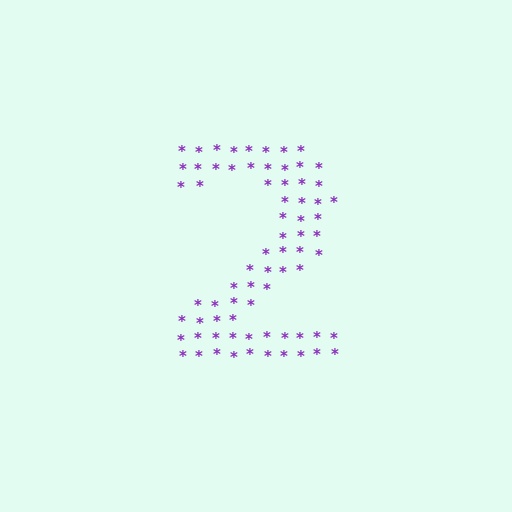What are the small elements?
The small elements are asterisks.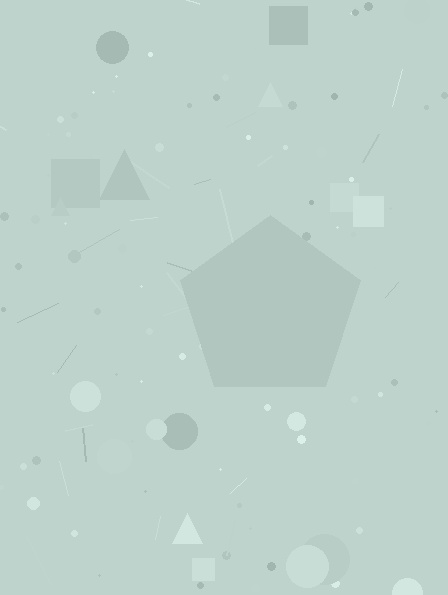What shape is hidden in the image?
A pentagon is hidden in the image.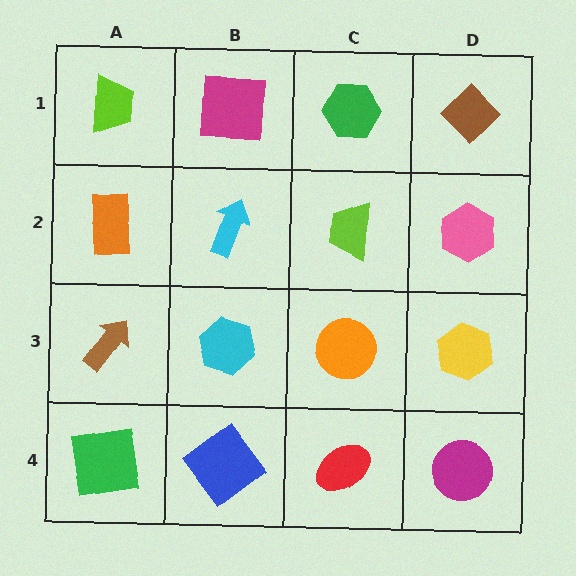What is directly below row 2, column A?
A brown arrow.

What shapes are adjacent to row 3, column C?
A lime trapezoid (row 2, column C), a red ellipse (row 4, column C), a cyan hexagon (row 3, column B), a yellow hexagon (row 3, column D).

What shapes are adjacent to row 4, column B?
A cyan hexagon (row 3, column B), a green square (row 4, column A), a red ellipse (row 4, column C).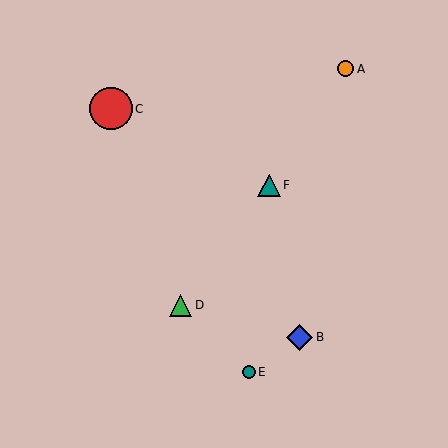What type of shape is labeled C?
Shape C is a red circle.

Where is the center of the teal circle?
The center of the teal circle is at (249, 372).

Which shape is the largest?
The red circle (labeled C) is the largest.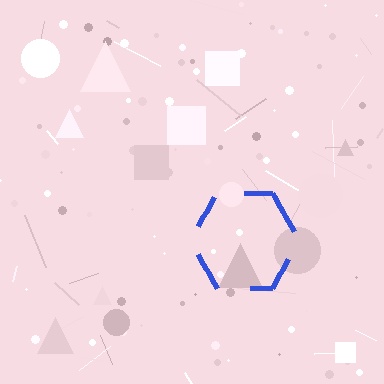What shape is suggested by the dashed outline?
The dashed outline suggests a hexagon.